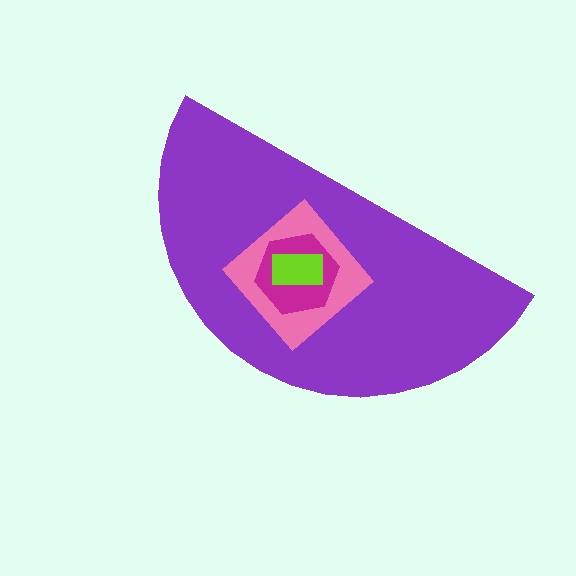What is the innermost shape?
The lime rectangle.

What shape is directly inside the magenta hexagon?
The lime rectangle.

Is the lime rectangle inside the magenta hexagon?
Yes.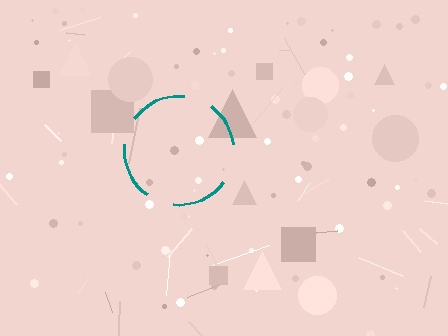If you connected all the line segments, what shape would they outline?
They would outline a circle.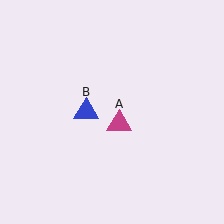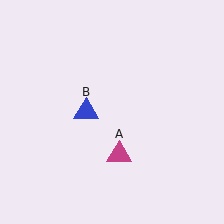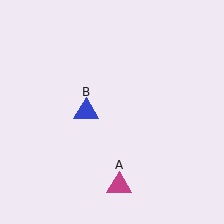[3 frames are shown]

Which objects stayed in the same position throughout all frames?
Blue triangle (object B) remained stationary.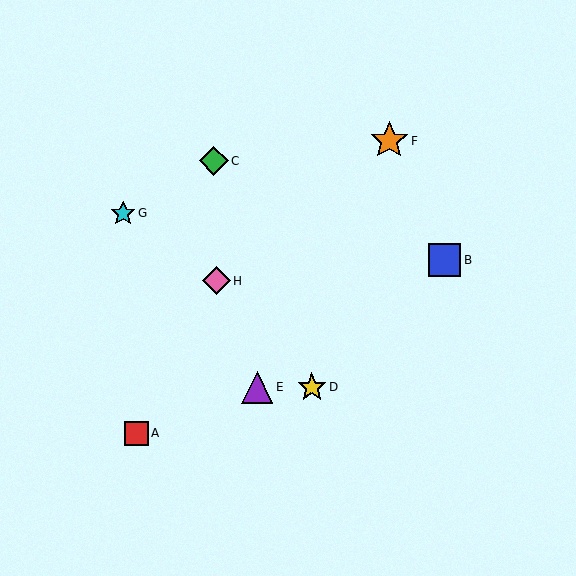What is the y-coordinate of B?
Object B is at y≈260.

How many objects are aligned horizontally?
2 objects (D, E) are aligned horizontally.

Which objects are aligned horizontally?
Objects D, E are aligned horizontally.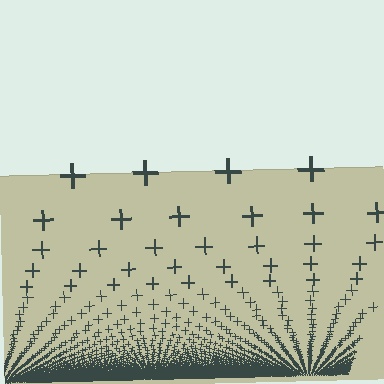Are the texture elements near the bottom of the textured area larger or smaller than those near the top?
Smaller. The gradient is inverted — elements near the bottom are smaller and denser.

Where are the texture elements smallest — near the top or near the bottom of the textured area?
Near the bottom.